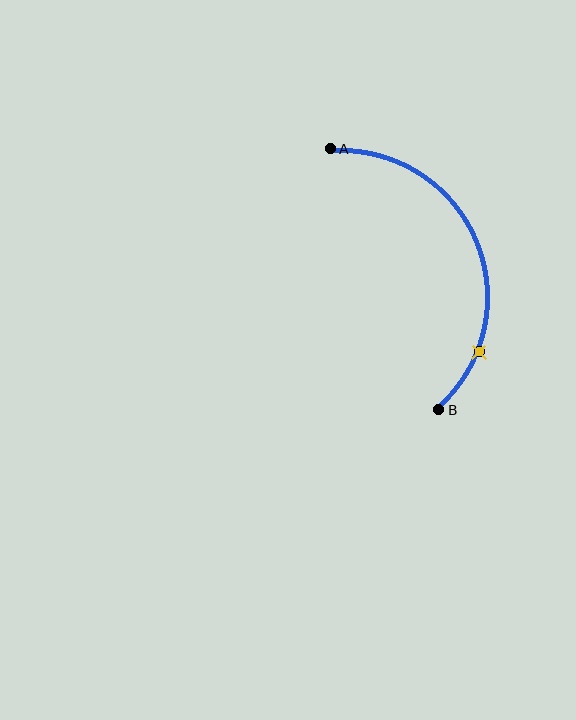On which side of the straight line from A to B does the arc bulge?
The arc bulges to the right of the straight line connecting A and B.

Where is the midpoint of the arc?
The arc midpoint is the point on the curve farthest from the straight line joining A and B. It sits to the right of that line.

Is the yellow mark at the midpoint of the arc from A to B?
No. The yellow mark lies on the arc but is closer to endpoint B. The arc midpoint would be at the point on the curve equidistant along the arc from both A and B.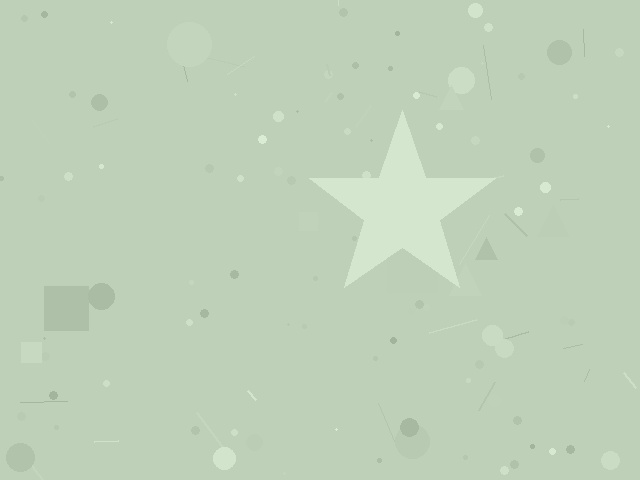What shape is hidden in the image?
A star is hidden in the image.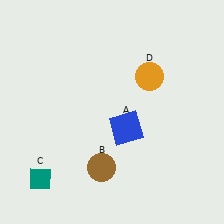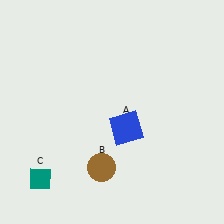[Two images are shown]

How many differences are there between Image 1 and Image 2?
There is 1 difference between the two images.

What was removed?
The orange circle (D) was removed in Image 2.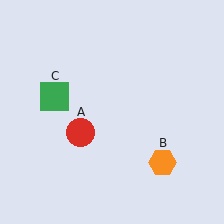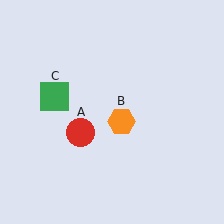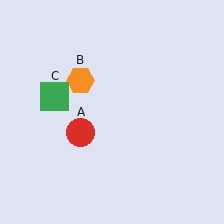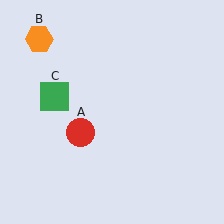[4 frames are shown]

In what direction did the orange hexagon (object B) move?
The orange hexagon (object B) moved up and to the left.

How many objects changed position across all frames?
1 object changed position: orange hexagon (object B).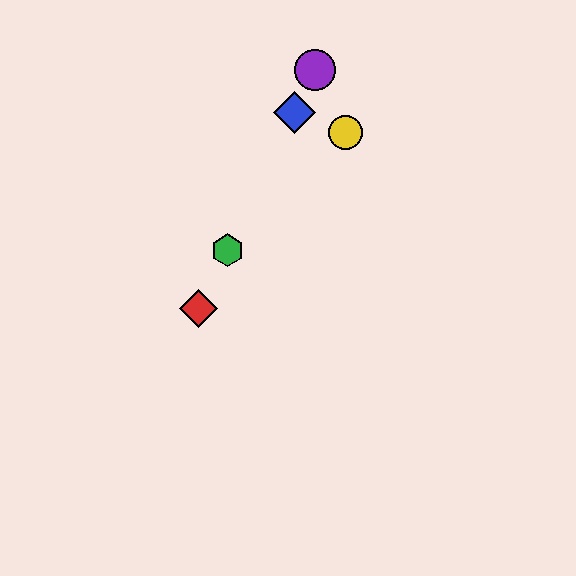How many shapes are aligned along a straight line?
4 shapes (the red diamond, the blue diamond, the green hexagon, the purple circle) are aligned along a straight line.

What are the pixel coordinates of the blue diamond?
The blue diamond is at (294, 113).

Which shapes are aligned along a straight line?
The red diamond, the blue diamond, the green hexagon, the purple circle are aligned along a straight line.